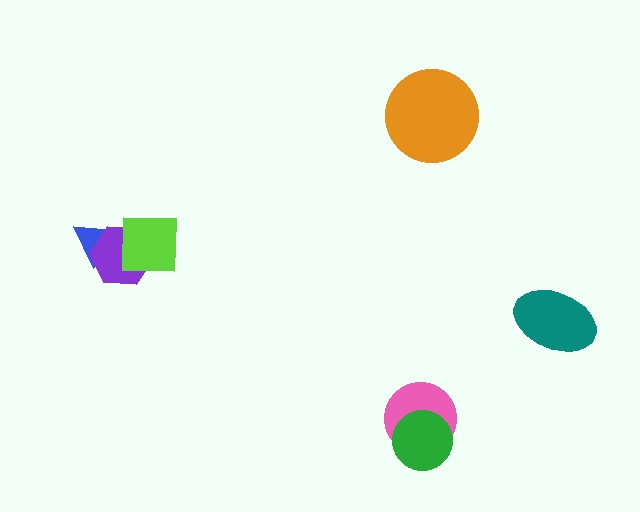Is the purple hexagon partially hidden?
Yes, it is partially covered by another shape.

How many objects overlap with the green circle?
1 object overlaps with the green circle.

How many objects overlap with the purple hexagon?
2 objects overlap with the purple hexagon.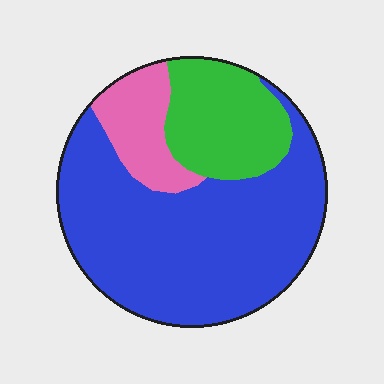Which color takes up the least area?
Pink, at roughly 15%.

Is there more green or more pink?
Green.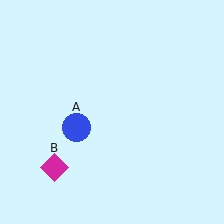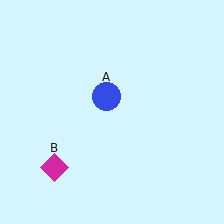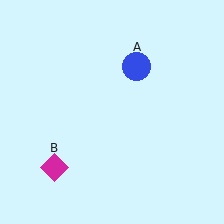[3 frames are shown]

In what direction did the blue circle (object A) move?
The blue circle (object A) moved up and to the right.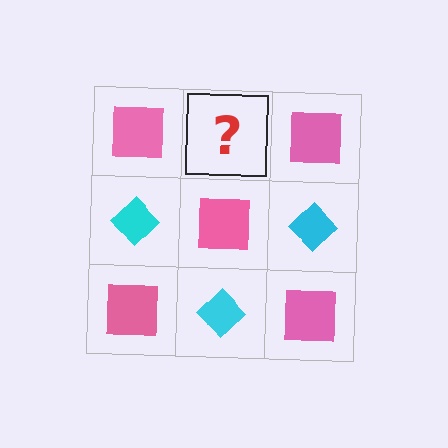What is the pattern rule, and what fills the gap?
The rule is that it alternates pink square and cyan diamond in a checkerboard pattern. The gap should be filled with a cyan diamond.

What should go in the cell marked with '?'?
The missing cell should contain a cyan diamond.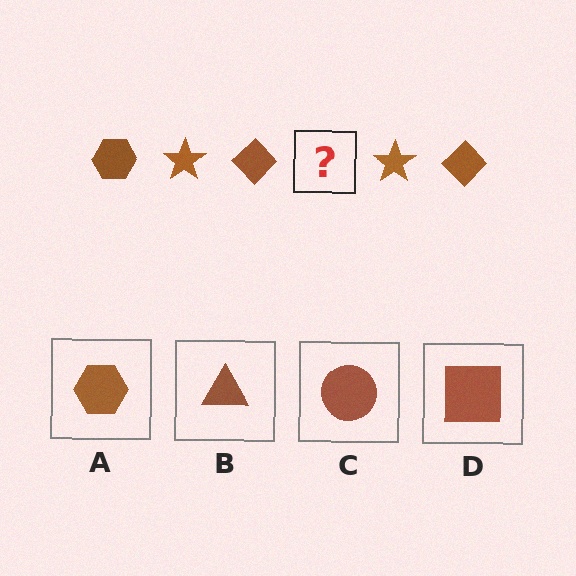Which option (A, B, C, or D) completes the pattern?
A.